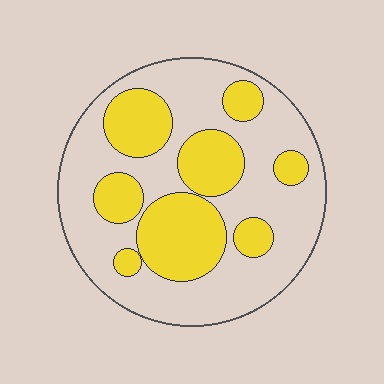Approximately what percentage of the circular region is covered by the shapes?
Approximately 35%.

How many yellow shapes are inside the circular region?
8.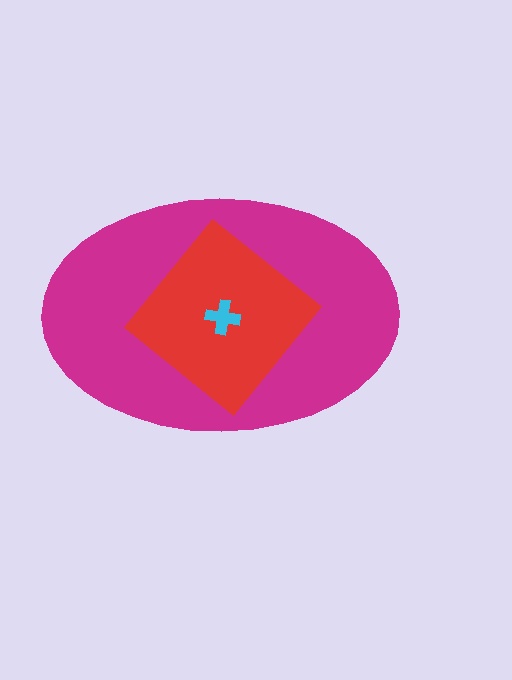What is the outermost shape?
The magenta ellipse.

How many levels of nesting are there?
3.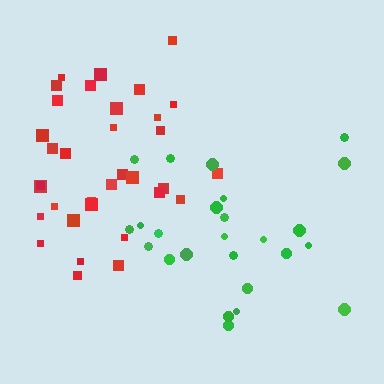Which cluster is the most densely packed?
Red.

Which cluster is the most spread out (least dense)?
Green.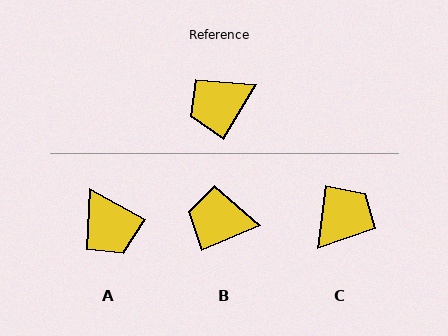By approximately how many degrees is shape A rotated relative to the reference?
Approximately 91 degrees counter-clockwise.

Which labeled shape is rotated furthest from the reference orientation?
C, about 157 degrees away.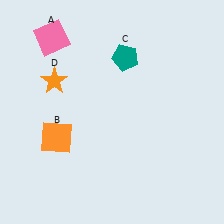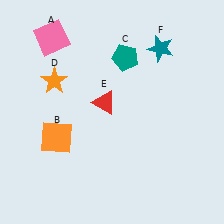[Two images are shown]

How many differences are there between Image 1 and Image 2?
There are 2 differences between the two images.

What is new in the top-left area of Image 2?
A red triangle (E) was added in the top-left area of Image 2.